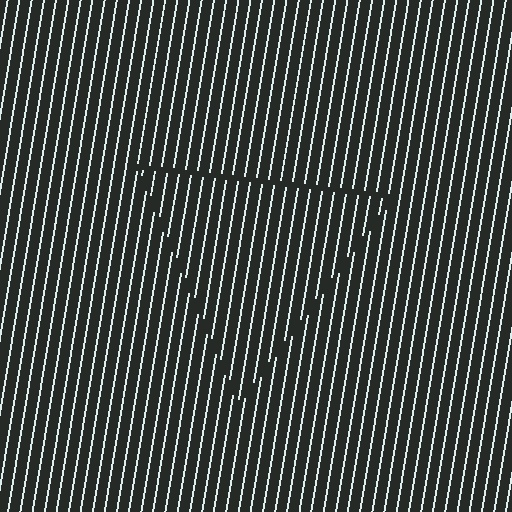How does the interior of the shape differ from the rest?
The interior of the shape contains the same grating, shifted by half a period — the contour is defined by the phase discontinuity where line-ends from the inner and outer gratings abut.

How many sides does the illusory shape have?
3 sides — the line-ends trace a triangle.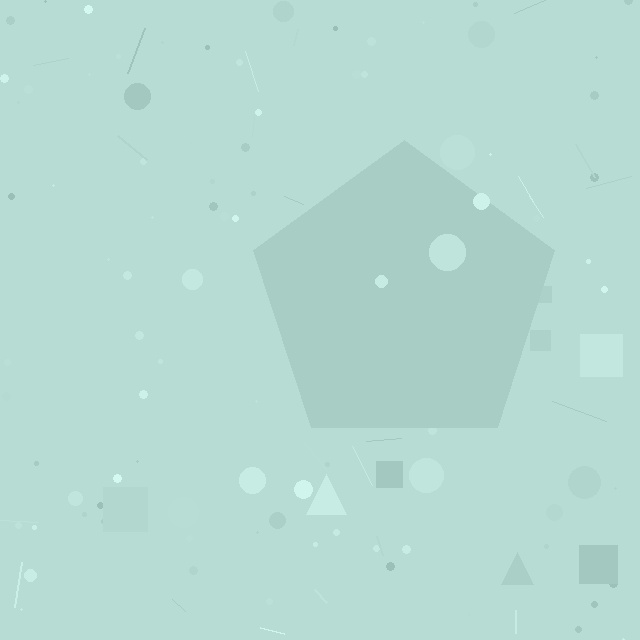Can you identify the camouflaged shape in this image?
The camouflaged shape is a pentagon.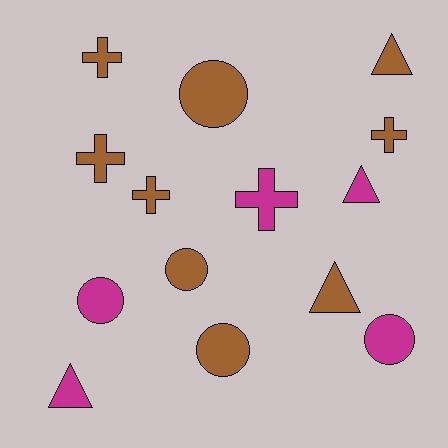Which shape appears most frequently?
Cross, with 5 objects.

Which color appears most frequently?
Brown, with 9 objects.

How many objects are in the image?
There are 14 objects.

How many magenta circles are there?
There are 2 magenta circles.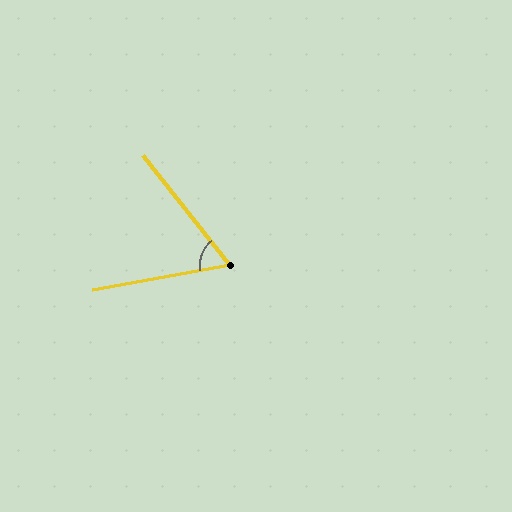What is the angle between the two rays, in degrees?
Approximately 62 degrees.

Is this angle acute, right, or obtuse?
It is acute.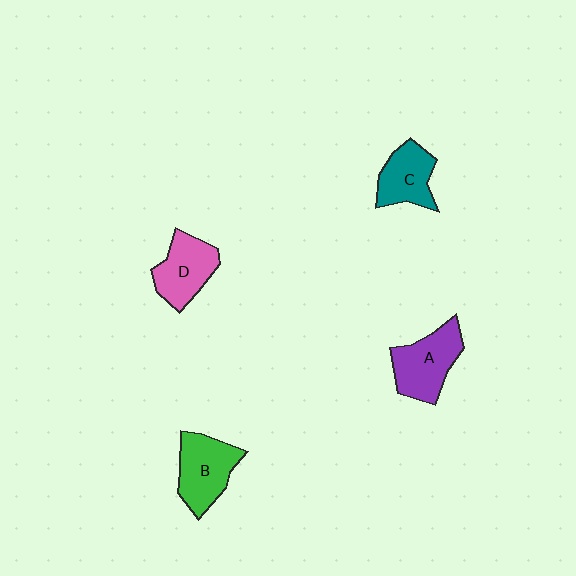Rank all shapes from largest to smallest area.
From largest to smallest: A (purple), B (green), D (pink), C (teal).